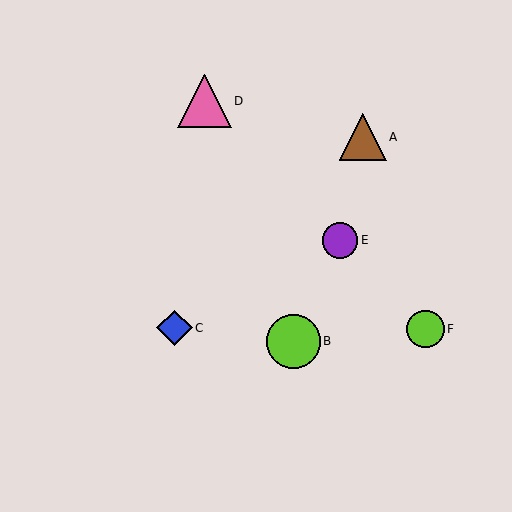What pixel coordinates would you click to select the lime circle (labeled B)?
Click at (293, 341) to select the lime circle B.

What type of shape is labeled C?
Shape C is a blue diamond.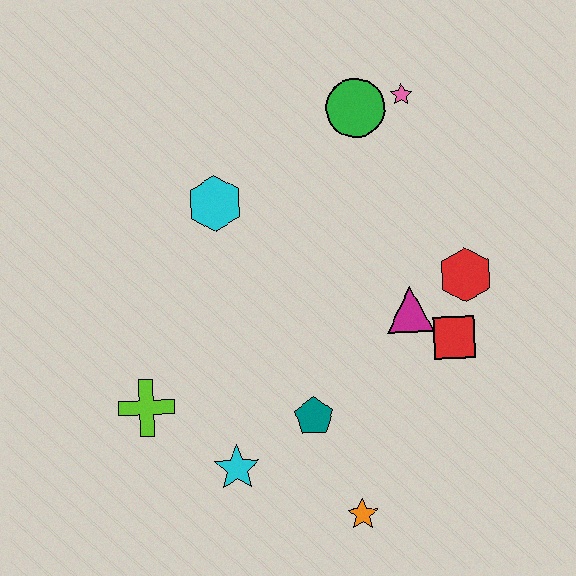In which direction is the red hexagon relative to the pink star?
The red hexagon is below the pink star.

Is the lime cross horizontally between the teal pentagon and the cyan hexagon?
No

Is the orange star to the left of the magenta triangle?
Yes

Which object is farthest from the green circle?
The orange star is farthest from the green circle.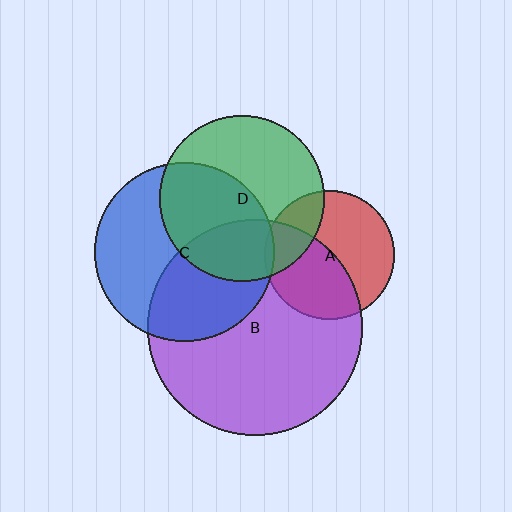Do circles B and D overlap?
Yes.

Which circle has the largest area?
Circle B (purple).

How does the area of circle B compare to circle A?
Approximately 2.8 times.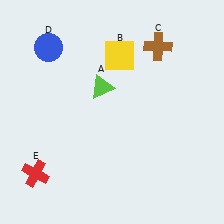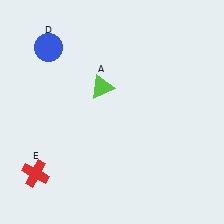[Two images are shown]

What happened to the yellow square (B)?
The yellow square (B) was removed in Image 2. It was in the top-right area of Image 1.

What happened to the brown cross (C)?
The brown cross (C) was removed in Image 2. It was in the top-right area of Image 1.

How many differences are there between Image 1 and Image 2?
There are 2 differences between the two images.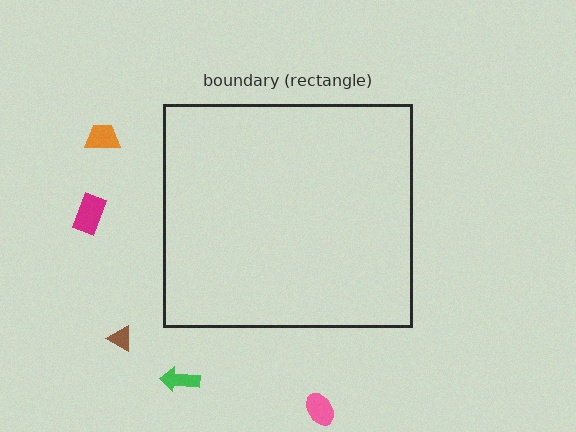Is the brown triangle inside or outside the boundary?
Outside.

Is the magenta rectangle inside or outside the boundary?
Outside.